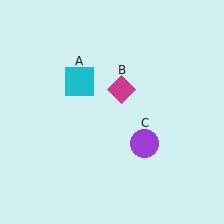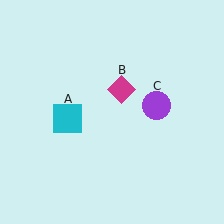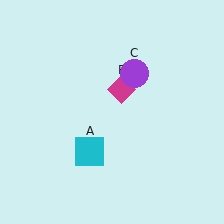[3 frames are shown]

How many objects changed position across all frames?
2 objects changed position: cyan square (object A), purple circle (object C).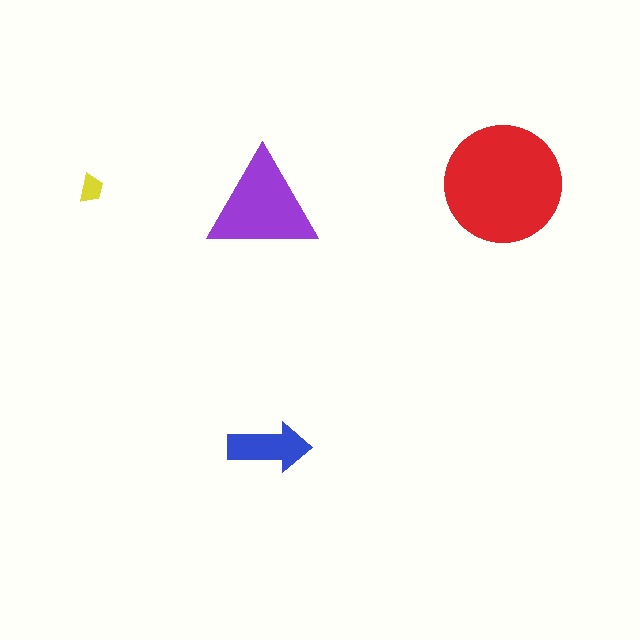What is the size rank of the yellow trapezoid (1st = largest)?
4th.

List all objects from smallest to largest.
The yellow trapezoid, the blue arrow, the purple triangle, the red circle.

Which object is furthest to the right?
The red circle is rightmost.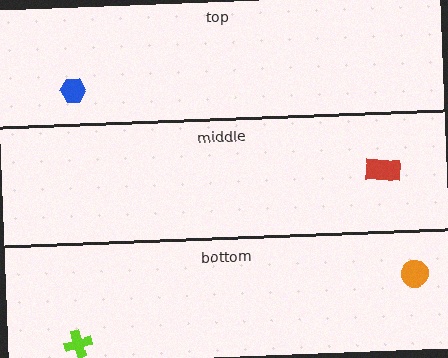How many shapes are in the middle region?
1.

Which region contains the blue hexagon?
The top region.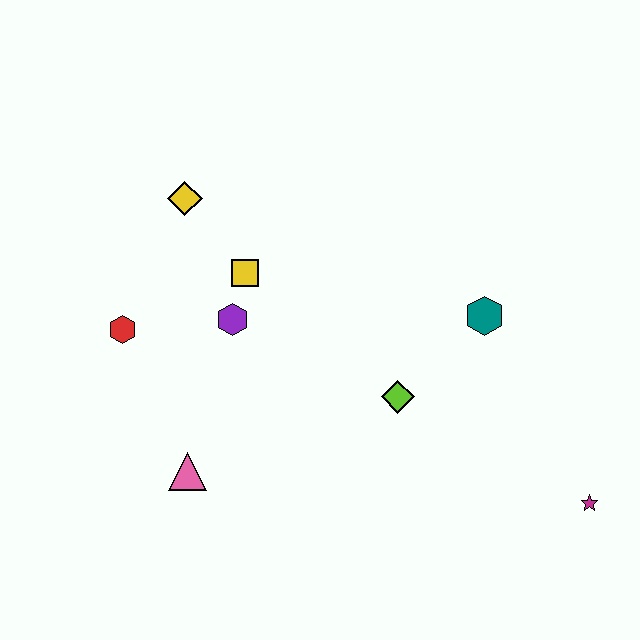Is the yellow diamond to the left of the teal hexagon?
Yes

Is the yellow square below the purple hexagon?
No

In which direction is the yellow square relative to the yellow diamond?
The yellow square is below the yellow diamond.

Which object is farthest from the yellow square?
The magenta star is farthest from the yellow square.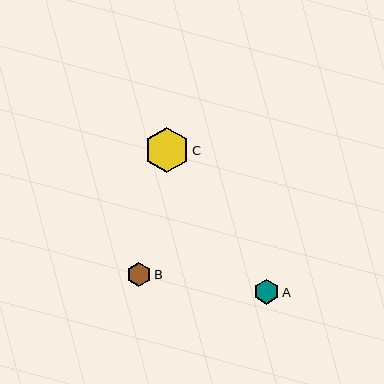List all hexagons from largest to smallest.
From largest to smallest: C, A, B.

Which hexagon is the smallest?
Hexagon B is the smallest with a size of approximately 24 pixels.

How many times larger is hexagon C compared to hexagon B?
Hexagon C is approximately 1.8 times the size of hexagon B.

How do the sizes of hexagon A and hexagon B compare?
Hexagon A and hexagon B are approximately the same size.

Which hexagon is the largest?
Hexagon C is the largest with a size of approximately 45 pixels.